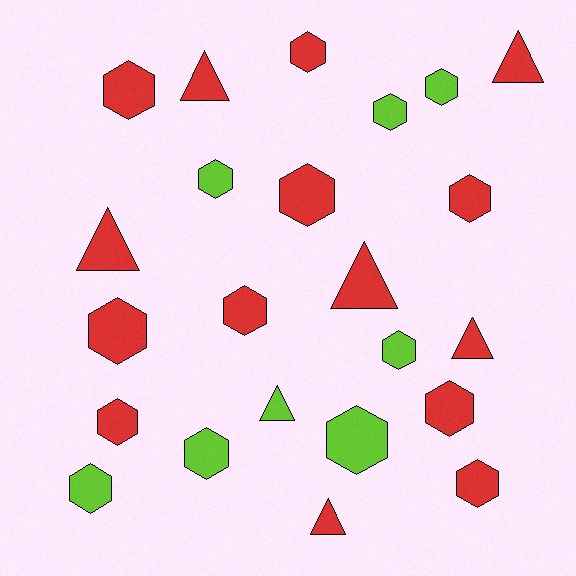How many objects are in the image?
There are 23 objects.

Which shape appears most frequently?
Hexagon, with 16 objects.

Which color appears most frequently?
Red, with 15 objects.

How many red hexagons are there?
There are 9 red hexagons.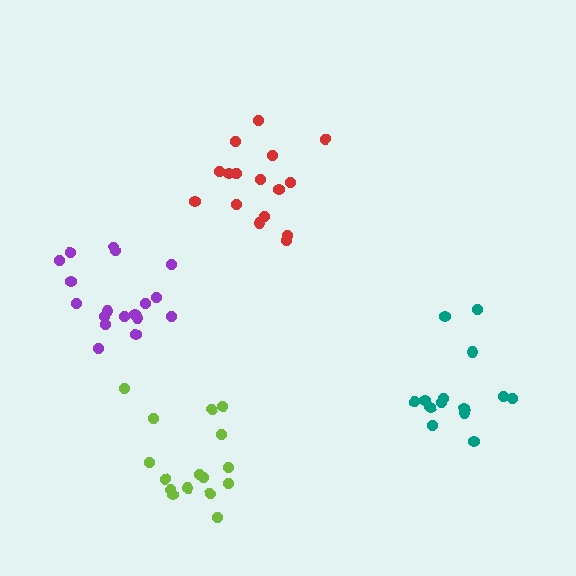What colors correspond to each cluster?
The clusters are colored: purple, red, teal, lime.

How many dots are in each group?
Group 1: 18 dots, Group 2: 16 dots, Group 3: 14 dots, Group 4: 16 dots (64 total).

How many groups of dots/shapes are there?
There are 4 groups.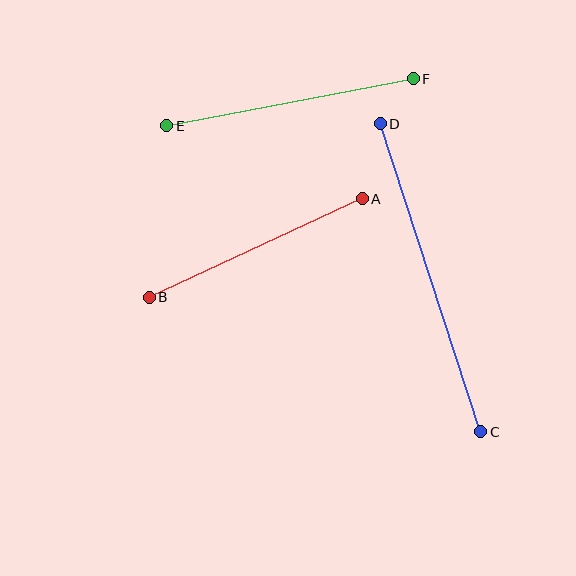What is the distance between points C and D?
The distance is approximately 324 pixels.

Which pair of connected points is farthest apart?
Points C and D are farthest apart.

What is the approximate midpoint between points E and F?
The midpoint is at approximately (290, 102) pixels.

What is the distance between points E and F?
The distance is approximately 251 pixels.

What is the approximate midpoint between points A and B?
The midpoint is at approximately (256, 248) pixels.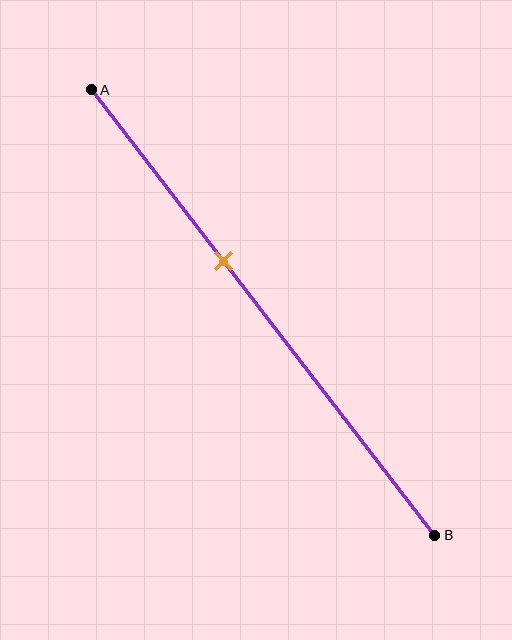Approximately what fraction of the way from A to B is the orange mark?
The orange mark is approximately 40% of the way from A to B.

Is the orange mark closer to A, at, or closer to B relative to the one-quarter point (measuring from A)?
The orange mark is closer to point B than the one-quarter point of segment AB.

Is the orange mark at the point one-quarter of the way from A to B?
No, the mark is at about 40% from A, not at the 25% one-quarter point.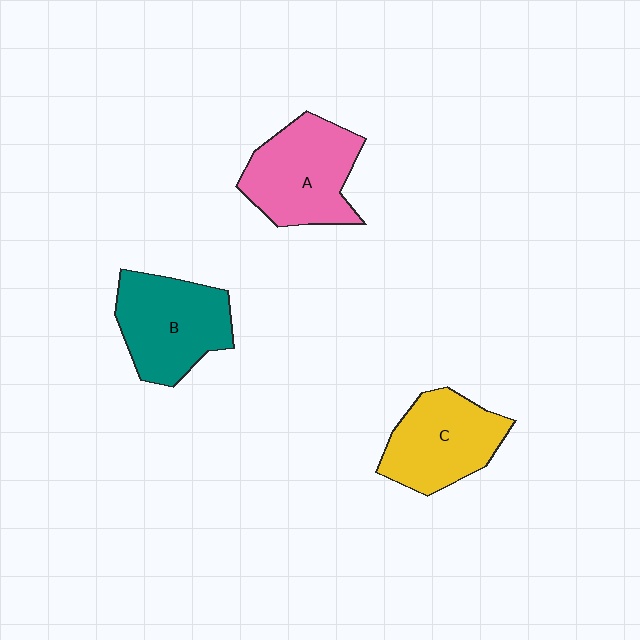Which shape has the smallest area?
Shape C (yellow).